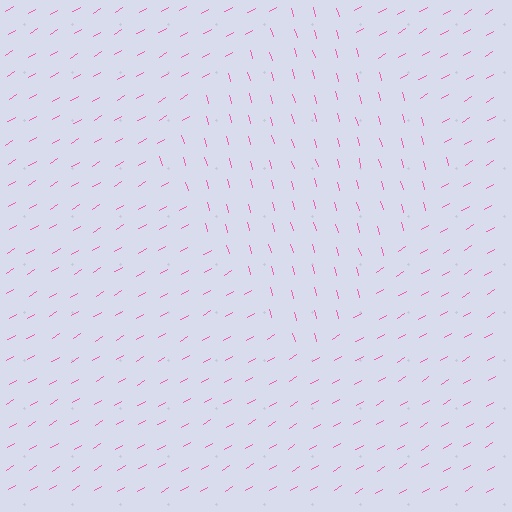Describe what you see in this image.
The image is filled with small pink line segments. A diamond region in the image has lines oriented differently from the surrounding lines, creating a visible texture boundary.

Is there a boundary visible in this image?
Yes, there is a texture boundary formed by a change in line orientation.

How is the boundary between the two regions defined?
The boundary is defined purely by a change in line orientation (approximately 74 degrees difference). All lines are the same color and thickness.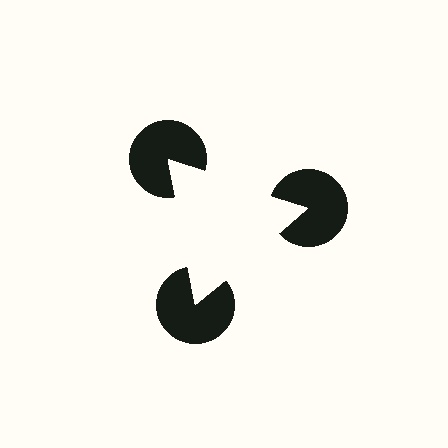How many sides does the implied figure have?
3 sides.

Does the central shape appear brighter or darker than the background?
It typically appears slightly brighter than the background, even though no actual brightness change is drawn.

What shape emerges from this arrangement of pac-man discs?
An illusory triangle — its edges are inferred from the aligned wedge cuts in the pac-man discs, not physically drawn.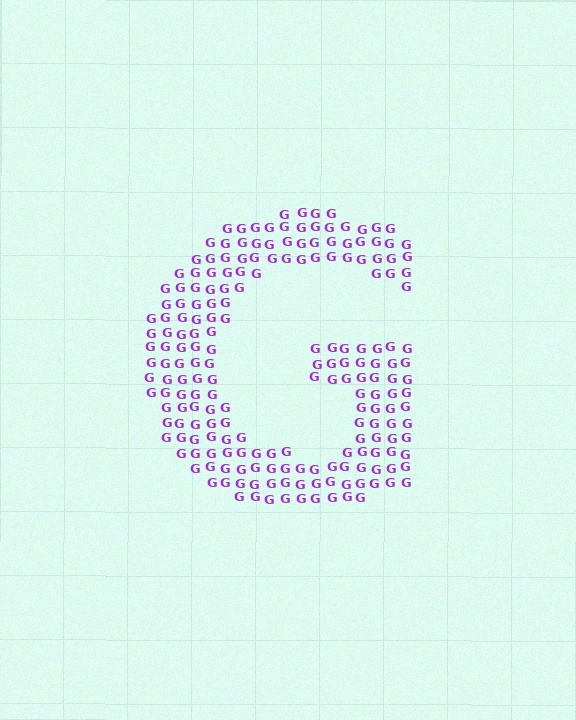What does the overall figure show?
The overall figure shows the letter G.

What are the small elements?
The small elements are letter G's.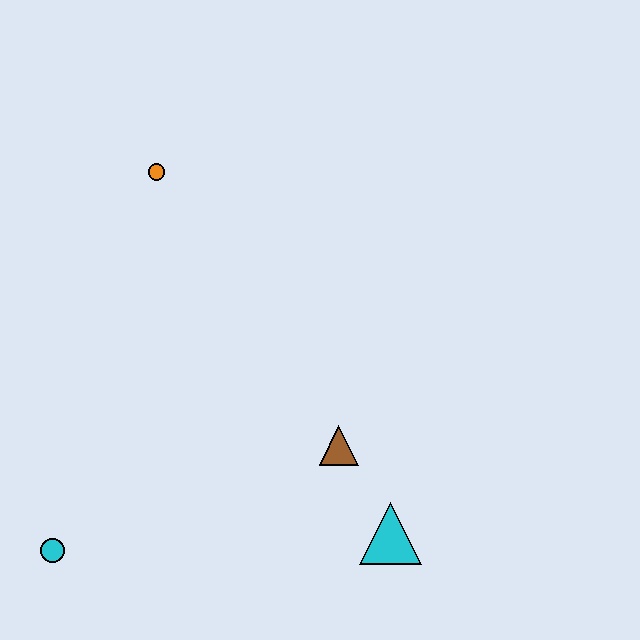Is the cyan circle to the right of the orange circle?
No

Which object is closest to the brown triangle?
The cyan triangle is closest to the brown triangle.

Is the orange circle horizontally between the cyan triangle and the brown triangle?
No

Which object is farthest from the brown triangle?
The orange circle is farthest from the brown triangle.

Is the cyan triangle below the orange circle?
Yes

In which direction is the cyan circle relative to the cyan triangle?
The cyan circle is to the left of the cyan triangle.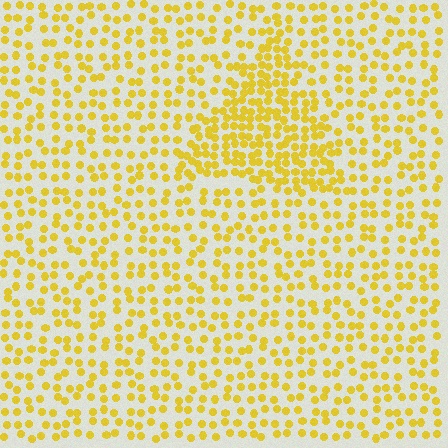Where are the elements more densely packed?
The elements are more densely packed inside the triangle boundary.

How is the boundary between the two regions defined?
The boundary is defined by a change in element density (approximately 1.9x ratio). All elements are the same color, size, and shape.